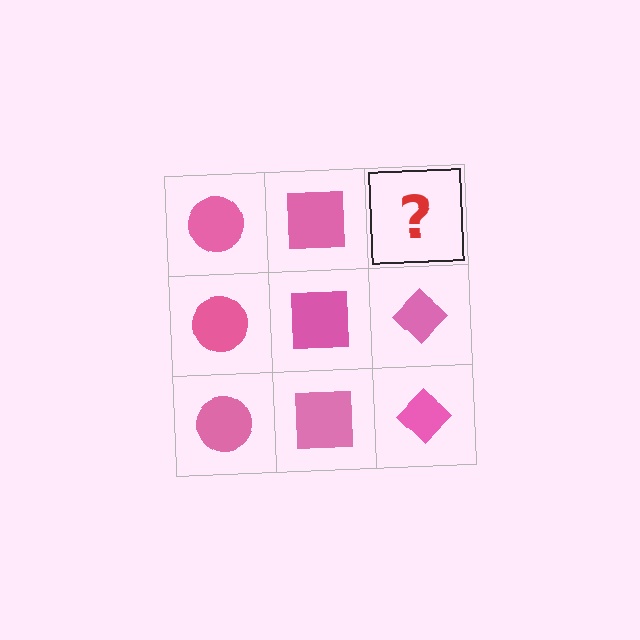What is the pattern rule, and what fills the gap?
The rule is that each column has a consistent shape. The gap should be filled with a pink diamond.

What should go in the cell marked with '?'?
The missing cell should contain a pink diamond.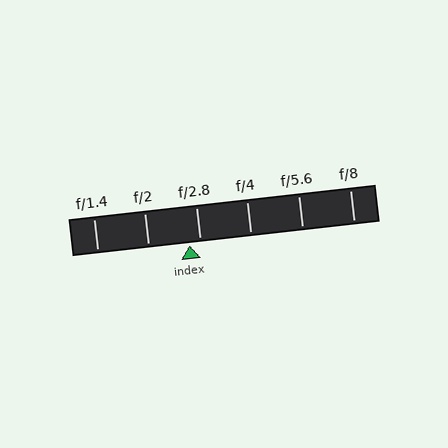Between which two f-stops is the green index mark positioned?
The index mark is between f/2 and f/2.8.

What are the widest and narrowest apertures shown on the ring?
The widest aperture shown is f/1.4 and the narrowest is f/8.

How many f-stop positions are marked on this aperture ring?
There are 6 f-stop positions marked.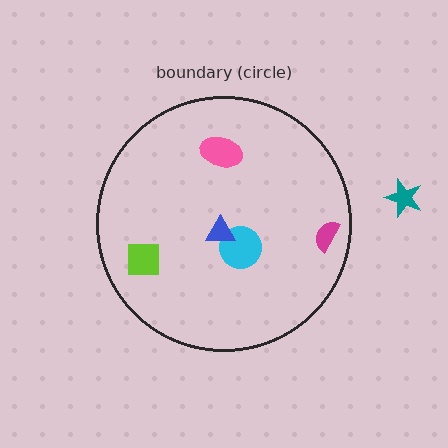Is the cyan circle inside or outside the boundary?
Inside.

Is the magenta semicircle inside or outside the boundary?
Inside.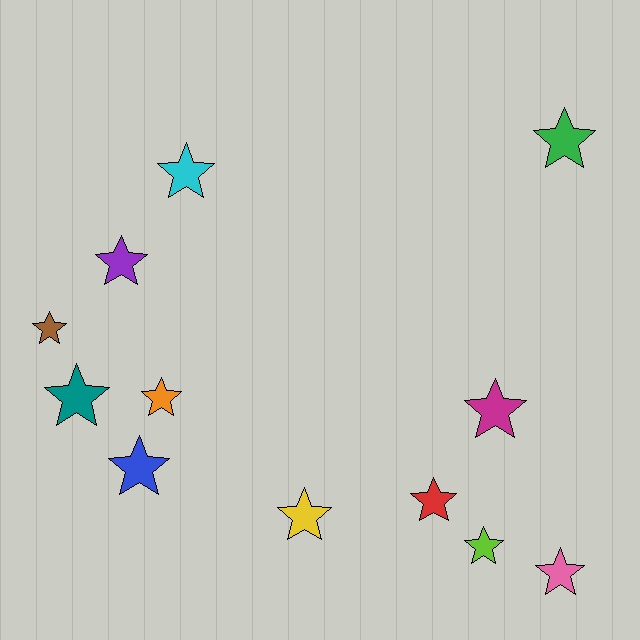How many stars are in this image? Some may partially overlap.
There are 12 stars.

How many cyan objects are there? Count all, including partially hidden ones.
There is 1 cyan object.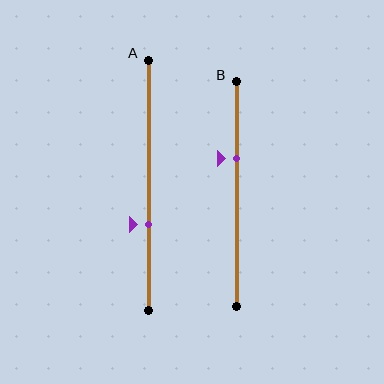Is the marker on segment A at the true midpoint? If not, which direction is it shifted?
No, the marker on segment A is shifted downward by about 16% of the segment length.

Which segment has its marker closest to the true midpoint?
Segment A has its marker closest to the true midpoint.